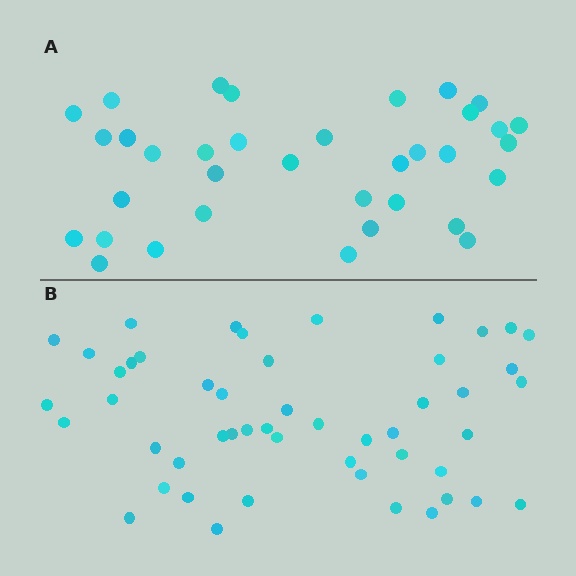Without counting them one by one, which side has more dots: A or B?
Region B (the bottom region) has more dots.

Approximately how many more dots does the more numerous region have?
Region B has approximately 15 more dots than region A.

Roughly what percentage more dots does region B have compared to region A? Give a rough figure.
About 45% more.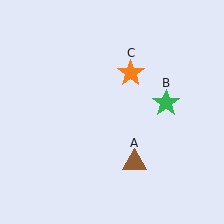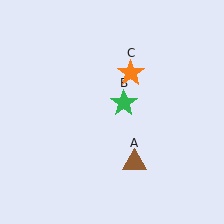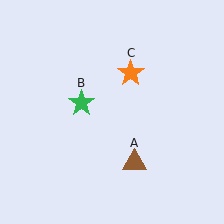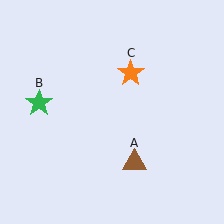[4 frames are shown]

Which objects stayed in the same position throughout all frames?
Brown triangle (object A) and orange star (object C) remained stationary.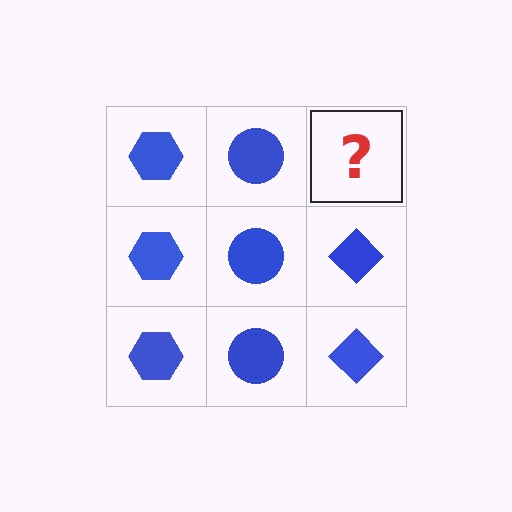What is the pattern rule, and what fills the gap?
The rule is that each column has a consistent shape. The gap should be filled with a blue diamond.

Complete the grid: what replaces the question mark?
The question mark should be replaced with a blue diamond.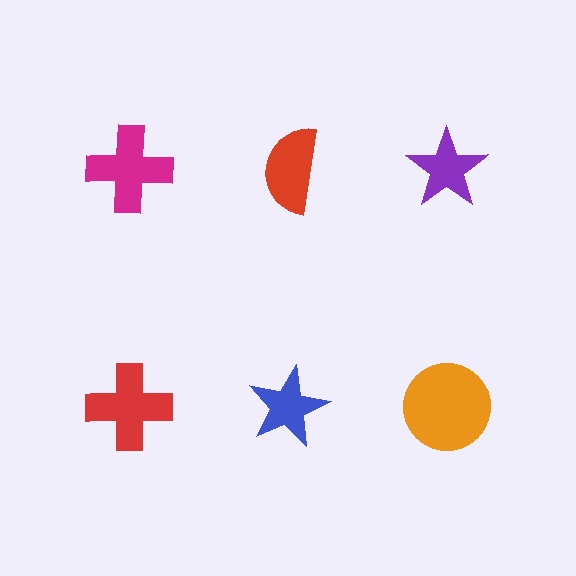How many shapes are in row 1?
3 shapes.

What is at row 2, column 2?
A blue star.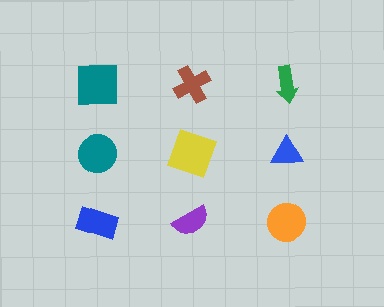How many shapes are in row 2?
3 shapes.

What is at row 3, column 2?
A purple semicircle.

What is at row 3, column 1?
A blue rectangle.